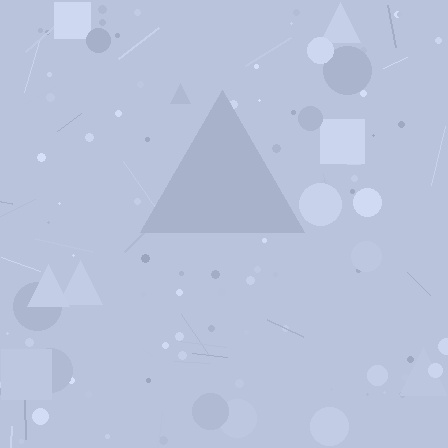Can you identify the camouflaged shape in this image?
The camouflaged shape is a triangle.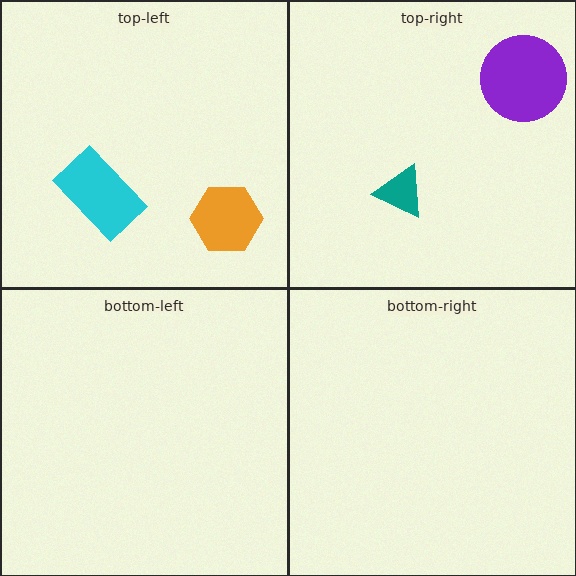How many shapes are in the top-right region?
2.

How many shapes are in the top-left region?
2.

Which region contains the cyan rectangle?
The top-left region.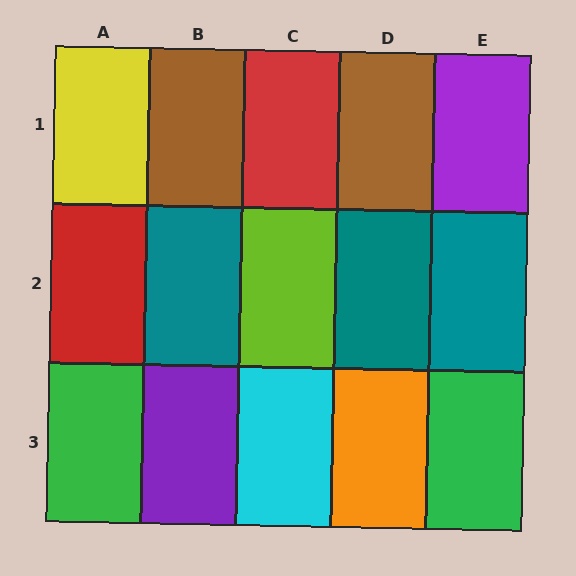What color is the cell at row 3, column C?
Cyan.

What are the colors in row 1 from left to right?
Yellow, brown, red, brown, purple.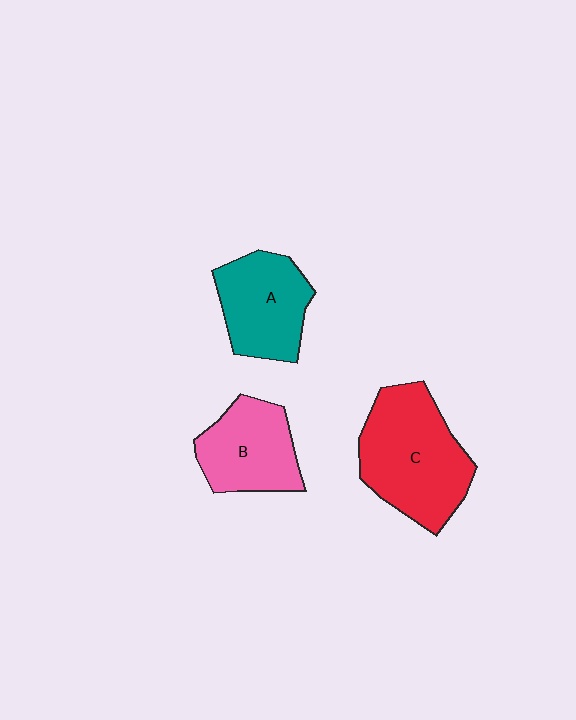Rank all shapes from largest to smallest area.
From largest to smallest: C (red), A (teal), B (pink).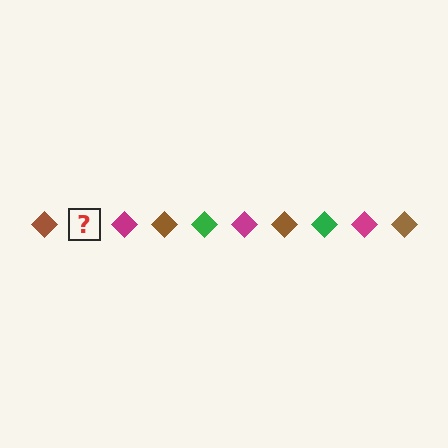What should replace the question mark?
The question mark should be replaced with a green diamond.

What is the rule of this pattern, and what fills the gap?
The rule is that the pattern cycles through brown, green, magenta diamonds. The gap should be filled with a green diamond.